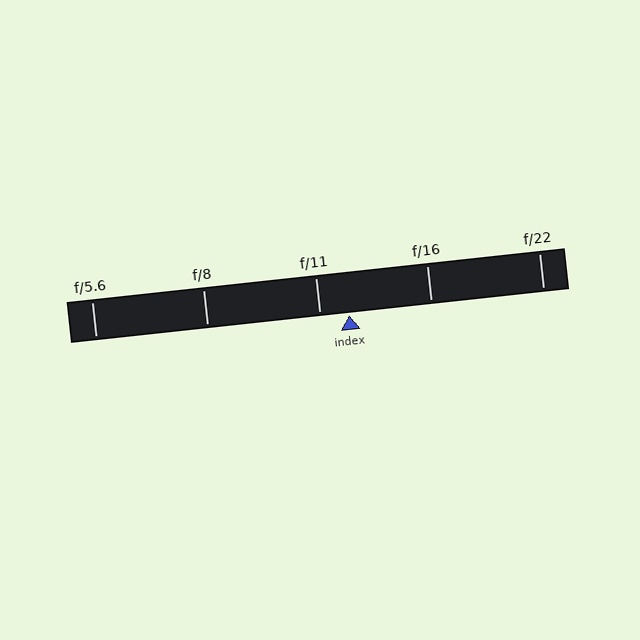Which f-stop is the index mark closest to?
The index mark is closest to f/11.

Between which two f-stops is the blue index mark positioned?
The index mark is between f/11 and f/16.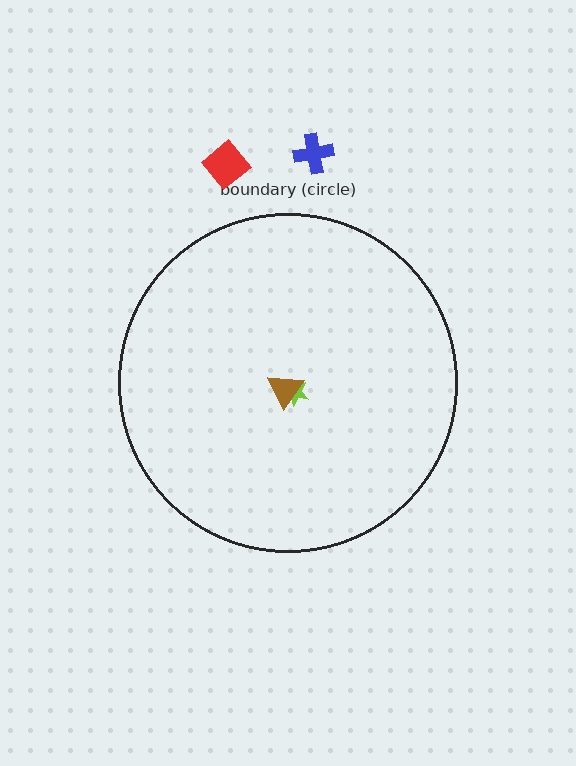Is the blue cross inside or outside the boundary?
Outside.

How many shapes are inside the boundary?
2 inside, 2 outside.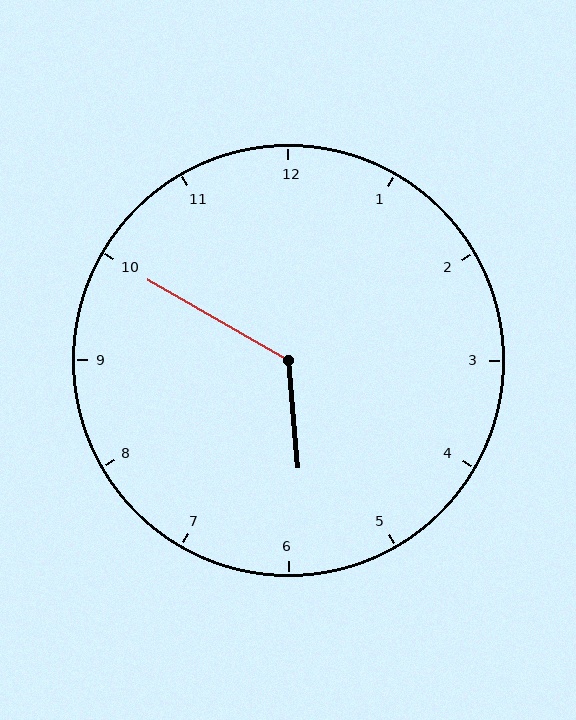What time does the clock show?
5:50.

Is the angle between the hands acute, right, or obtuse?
It is obtuse.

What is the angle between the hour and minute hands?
Approximately 125 degrees.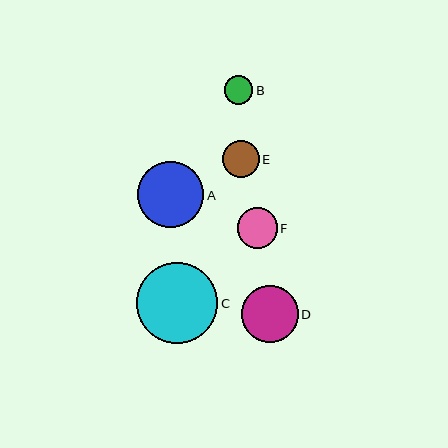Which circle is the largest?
Circle C is the largest with a size of approximately 81 pixels.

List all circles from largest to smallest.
From largest to smallest: C, A, D, F, E, B.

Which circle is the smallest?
Circle B is the smallest with a size of approximately 28 pixels.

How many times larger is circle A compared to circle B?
Circle A is approximately 2.4 times the size of circle B.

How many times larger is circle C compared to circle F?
Circle C is approximately 2.0 times the size of circle F.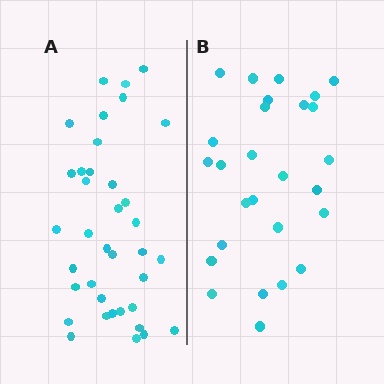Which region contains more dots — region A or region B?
Region A (the left region) has more dots.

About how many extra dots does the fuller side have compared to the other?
Region A has roughly 10 or so more dots than region B.